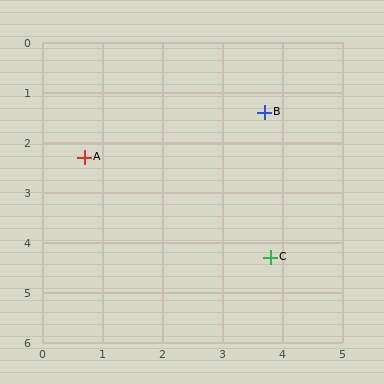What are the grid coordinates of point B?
Point B is at approximately (3.7, 1.4).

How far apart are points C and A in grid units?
Points C and A are about 3.7 grid units apart.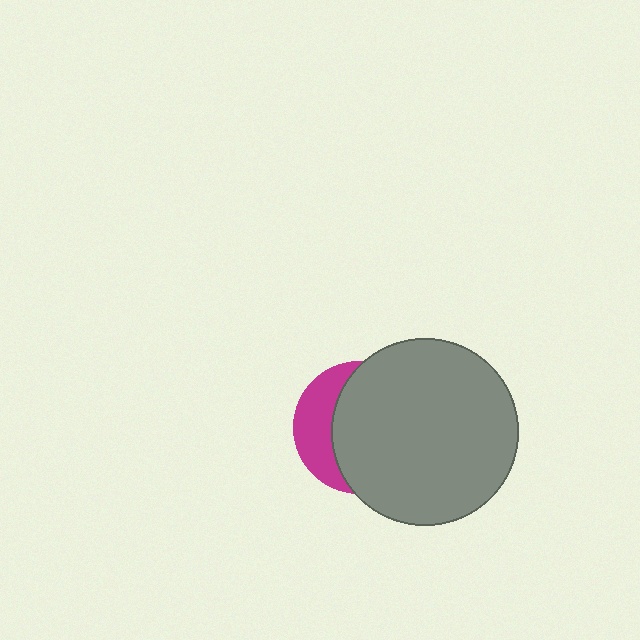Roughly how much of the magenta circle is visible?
A small part of it is visible (roughly 31%).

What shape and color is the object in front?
The object in front is a gray circle.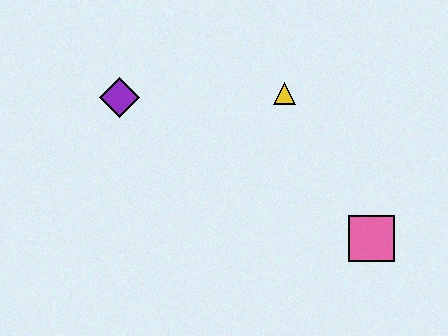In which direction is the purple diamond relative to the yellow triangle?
The purple diamond is to the left of the yellow triangle.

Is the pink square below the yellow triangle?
Yes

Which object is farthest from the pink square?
The purple diamond is farthest from the pink square.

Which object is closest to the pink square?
The yellow triangle is closest to the pink square.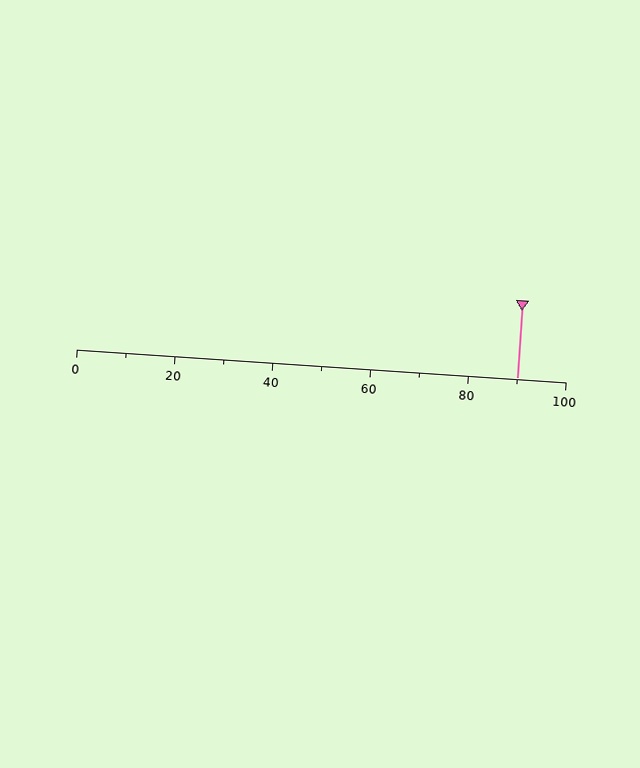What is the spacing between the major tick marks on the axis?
The major ticks are spaced 20 apart.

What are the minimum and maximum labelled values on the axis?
The axis runs from 0 to 100.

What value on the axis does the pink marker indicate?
The marker indicates approximately 90.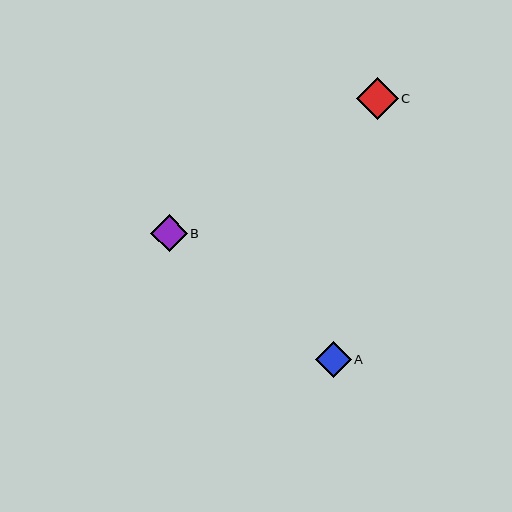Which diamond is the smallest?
Diamond A is the smallest with a size of approximately 36 pixels.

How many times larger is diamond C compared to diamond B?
Diamond C is approximately 1.1 times the size of diamond B.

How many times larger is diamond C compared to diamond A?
Diamond C is approximately 1.2 times the size of diamond A.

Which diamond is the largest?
Diamond C is the largest with a size of approximately 42 pixels.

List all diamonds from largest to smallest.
From largest to smallest: C, B, A.